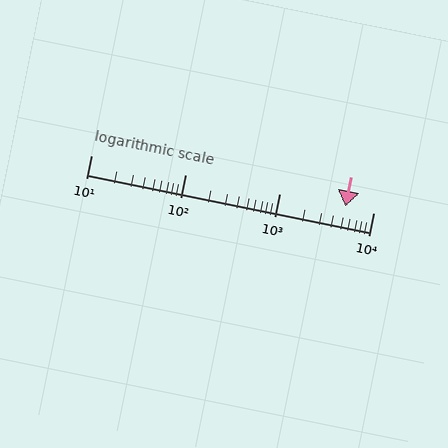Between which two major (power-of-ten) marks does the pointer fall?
The pointer is between 1000 and 10000.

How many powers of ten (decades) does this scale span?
The scale spans 3 decades, from 10 to 10000.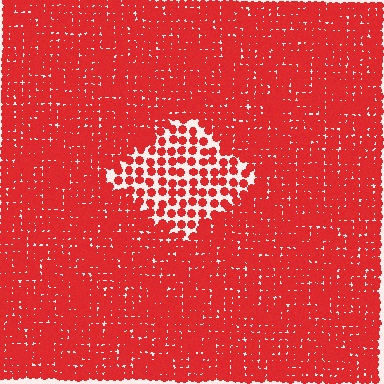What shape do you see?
I see a diamond.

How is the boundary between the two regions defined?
The boundary is defined by a change in element density (approximately 2.2x ratio). All elements are the same color, size, and shape.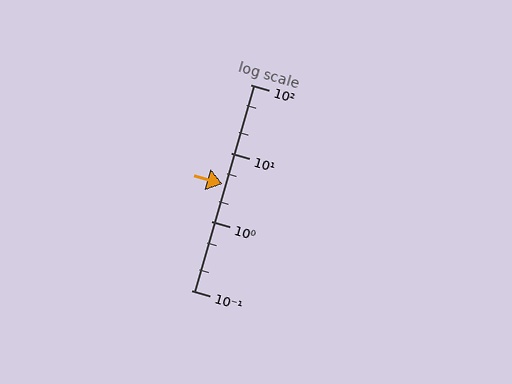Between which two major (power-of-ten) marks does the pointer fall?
The pointer is between 1 and 10.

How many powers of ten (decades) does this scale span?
The scale spans 3 decades, from 0.1 to 100.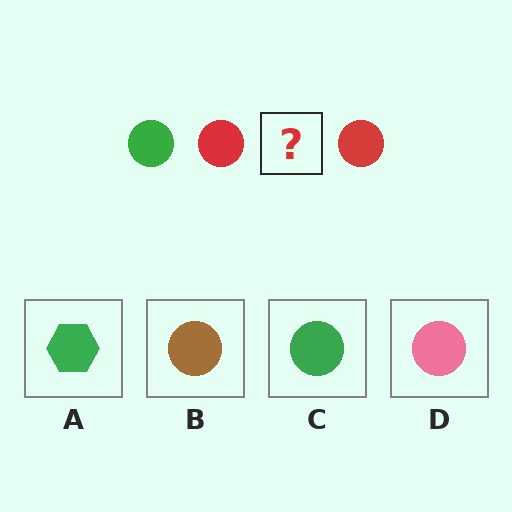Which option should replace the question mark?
Option C.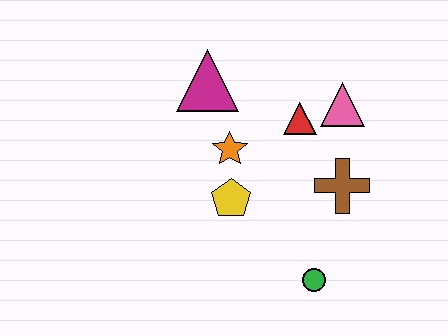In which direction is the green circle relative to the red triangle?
The green circle is below the red triangle.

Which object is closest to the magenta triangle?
The orange star is closest to the magenta triangle.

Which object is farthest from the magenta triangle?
The green circle is farthest from the magenta triangle.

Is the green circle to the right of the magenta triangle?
Yes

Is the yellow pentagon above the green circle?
Yes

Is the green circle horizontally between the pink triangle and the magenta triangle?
Yes